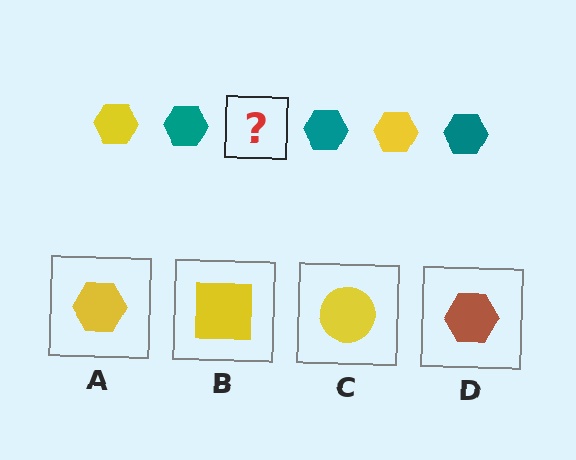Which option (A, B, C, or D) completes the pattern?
A.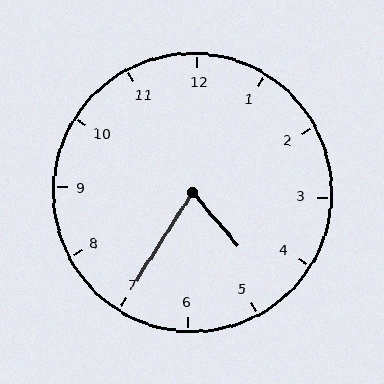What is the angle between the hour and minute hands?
Approximately 72 degrees.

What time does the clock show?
4:35.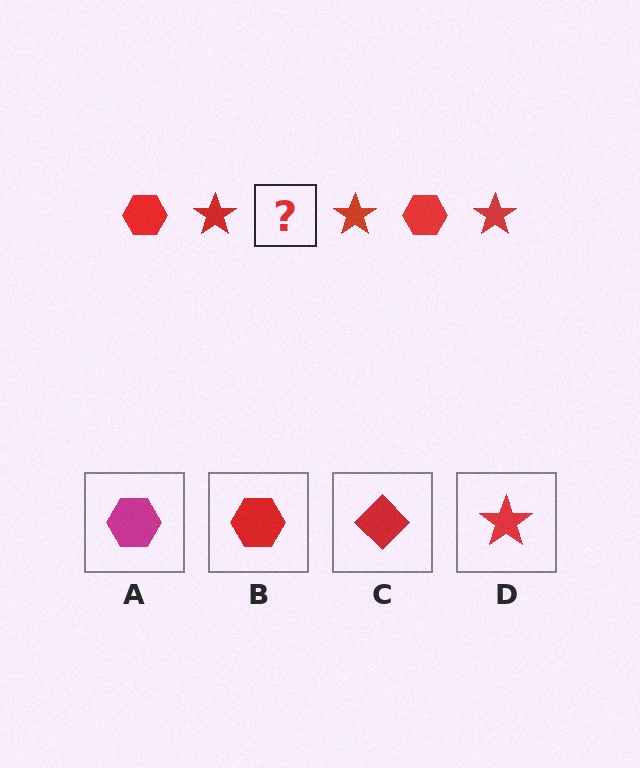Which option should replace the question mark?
Option B.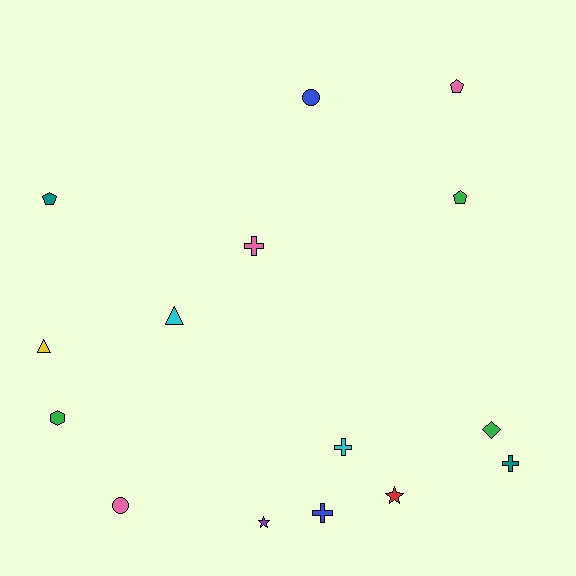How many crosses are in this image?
There are 4 crosses.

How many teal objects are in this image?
There are 2 teal objects.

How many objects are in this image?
There are 15 objects.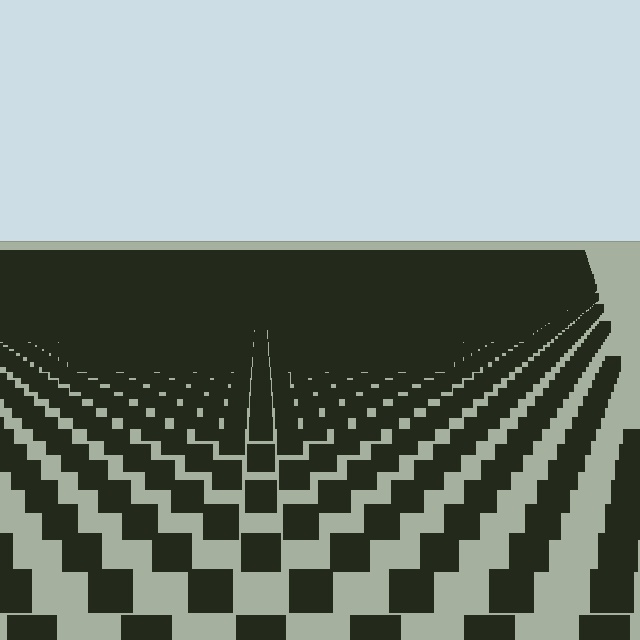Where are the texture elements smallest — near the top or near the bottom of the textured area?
Near the top.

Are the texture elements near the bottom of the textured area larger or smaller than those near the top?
Larger. Near the bottom, elements are closer to the viewer and appear at a bigger on-screen size.